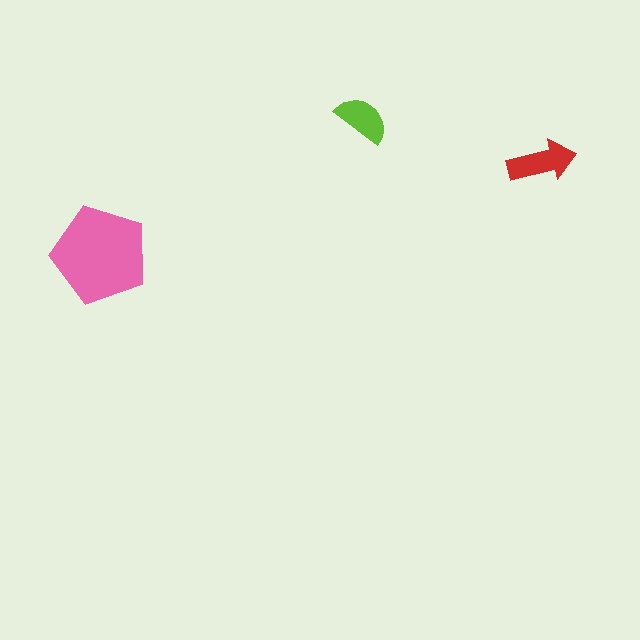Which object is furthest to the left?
The pink pentagon is leftmost.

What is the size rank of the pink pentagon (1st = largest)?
1st.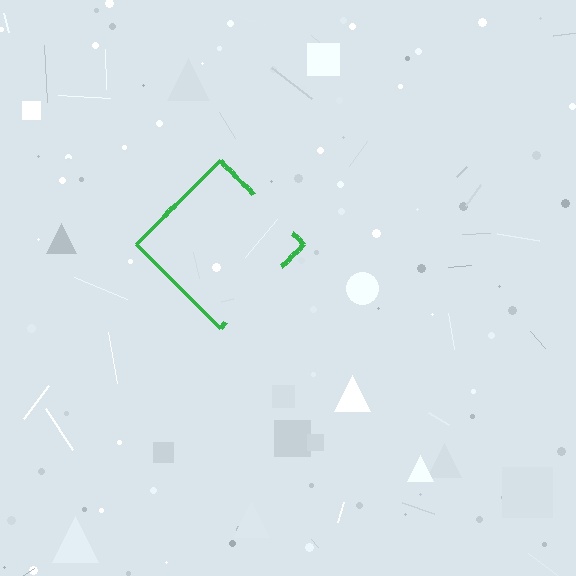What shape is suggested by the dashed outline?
The dashed outline suggests a diamond.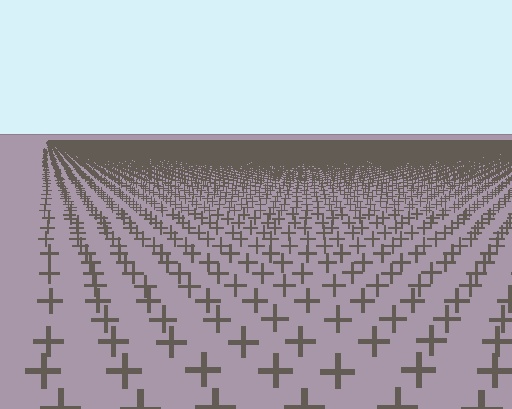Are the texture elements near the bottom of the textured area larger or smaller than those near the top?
Larger. Near the bottom, elements are closer to the viewer and appear at a bigger on-screen size.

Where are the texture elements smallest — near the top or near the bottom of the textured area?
Near the top.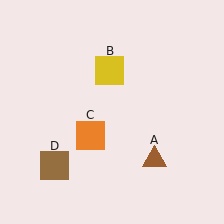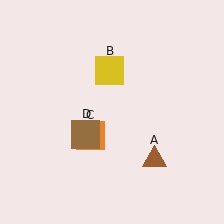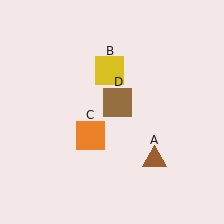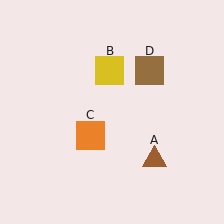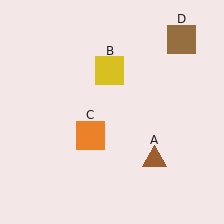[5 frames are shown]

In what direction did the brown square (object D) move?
The brown square (object D) moved up and to the right.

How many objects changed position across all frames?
1 object changed position: brown square (object D).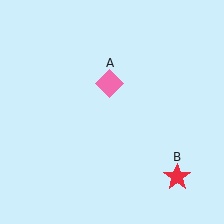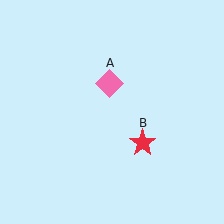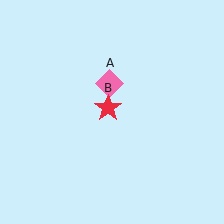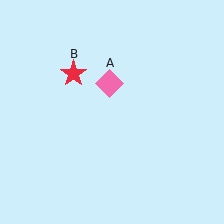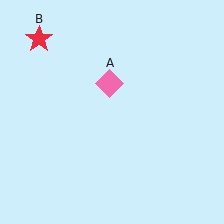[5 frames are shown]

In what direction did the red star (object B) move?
The red star (object B) moved up and to the left.